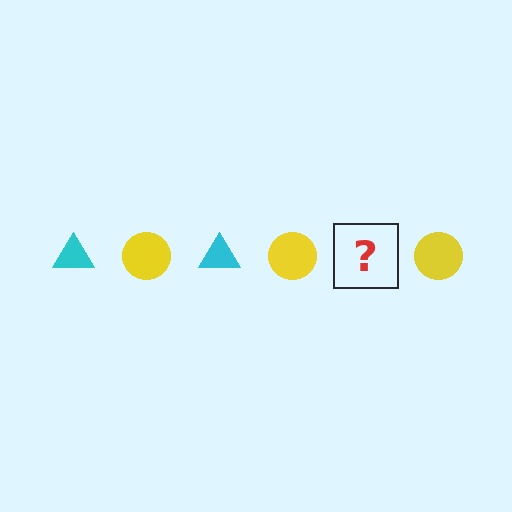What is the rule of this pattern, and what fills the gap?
The rule is that the pattern alternates between cyan triangle and yellow circle. The gap should be filled with a cyan triangle.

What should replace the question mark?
The question mark should be replaced with a cyan triangle.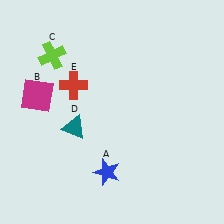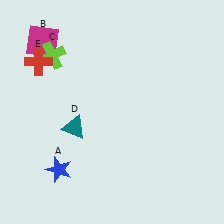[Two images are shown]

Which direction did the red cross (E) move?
The red cross (E) moved left.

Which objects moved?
The objects that moved are: the blue star (A), the magenta square (B), the red cross (E).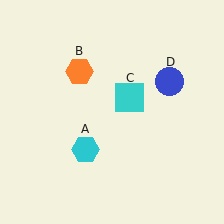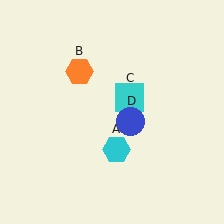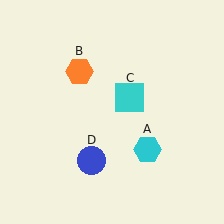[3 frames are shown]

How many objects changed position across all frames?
2 objects changed position: cyan hexagon (object A), blue circle (object D).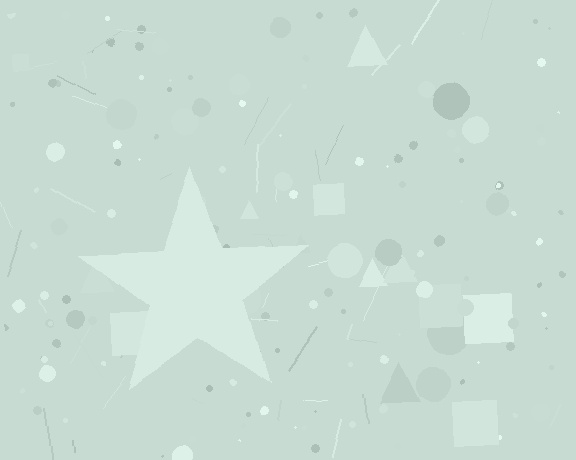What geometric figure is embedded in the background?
A star is embedded in the background.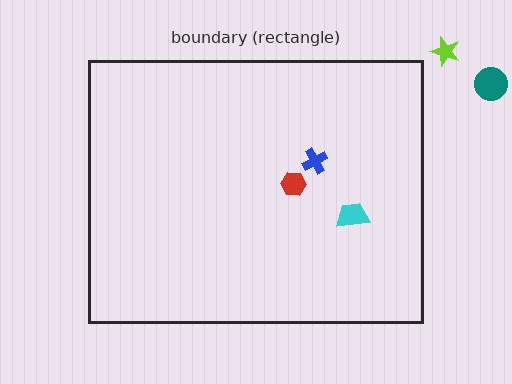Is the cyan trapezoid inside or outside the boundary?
Inside.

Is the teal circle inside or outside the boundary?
Outside.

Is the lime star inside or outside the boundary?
Outside.